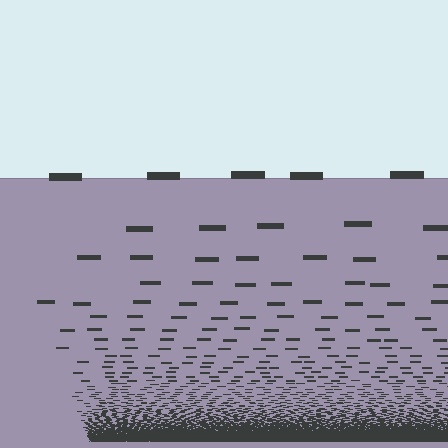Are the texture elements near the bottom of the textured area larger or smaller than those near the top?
Smaller. The gradient is inverted — elements near the bottom are smaller and denser.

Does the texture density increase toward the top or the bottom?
Density increases toward the bottom.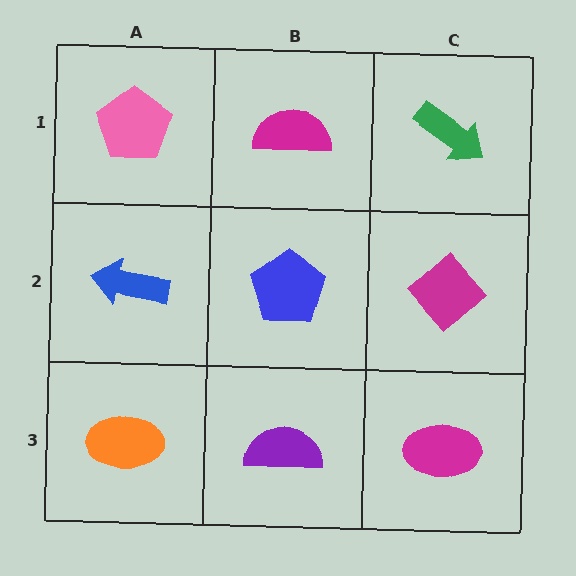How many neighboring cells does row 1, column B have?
3.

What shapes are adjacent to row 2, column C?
A green arrow (row 1, column C), a magenta ellipse (row 3, column C), a blue pentagon (row 2, column B).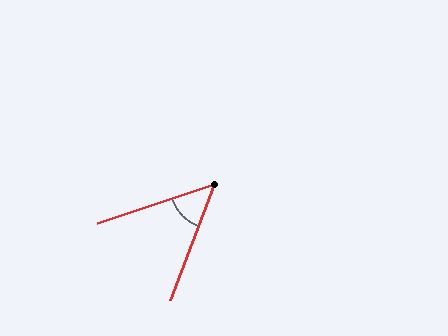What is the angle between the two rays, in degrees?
Approximately 51 degrees.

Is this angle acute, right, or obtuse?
It is acute.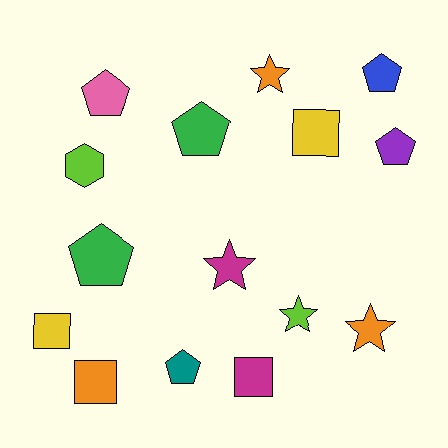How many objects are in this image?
There are 15 objects.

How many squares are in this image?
There are 4 squares.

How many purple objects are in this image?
There is 1 purple object.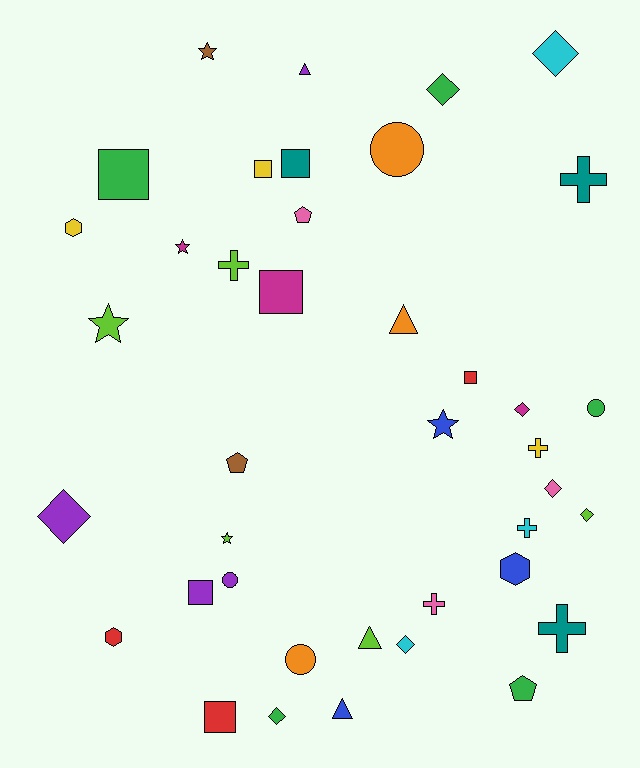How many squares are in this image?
There are 7 squares.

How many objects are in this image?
There are 40 objects.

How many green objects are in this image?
There are 5 green objects.